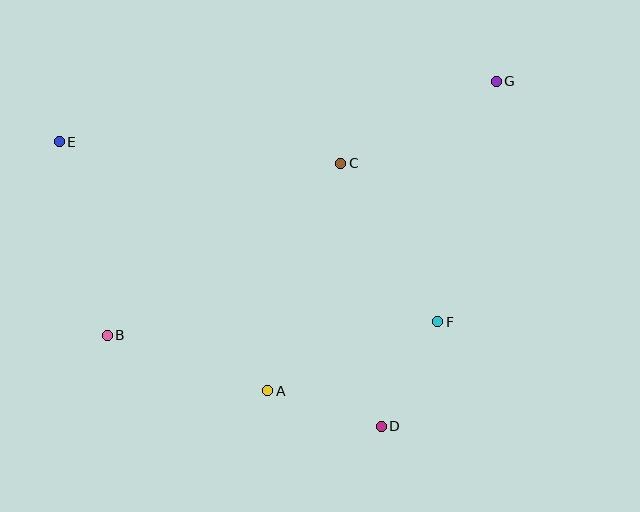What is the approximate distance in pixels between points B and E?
The distance between B and E is approximately 199 pixels.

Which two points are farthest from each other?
Points B and G are farthest from each other.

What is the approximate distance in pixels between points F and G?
The distance between F and G is approximately 247 pixels.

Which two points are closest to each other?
Points A and D are closest to each other.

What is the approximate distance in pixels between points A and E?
The distance between A and E is approximately 325 pixels.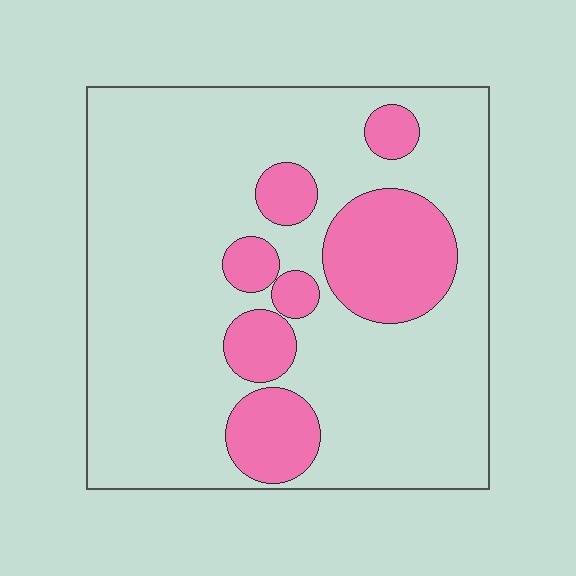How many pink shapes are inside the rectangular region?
7.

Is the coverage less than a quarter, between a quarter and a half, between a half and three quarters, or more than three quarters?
Less than a quarter.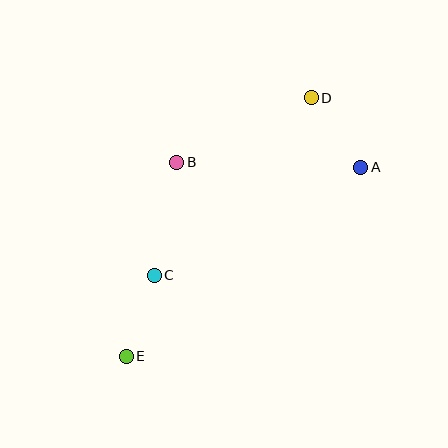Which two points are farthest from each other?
Points D and E are farthest from each other.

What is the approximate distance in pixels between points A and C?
The distance between A and C is approximately 233 pixels.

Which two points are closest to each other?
Points C and E are closest to each other.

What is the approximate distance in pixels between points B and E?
The distance between B and E is approximately 201 pixels.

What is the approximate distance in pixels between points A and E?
The distance between A and E is approximately 301 pixels.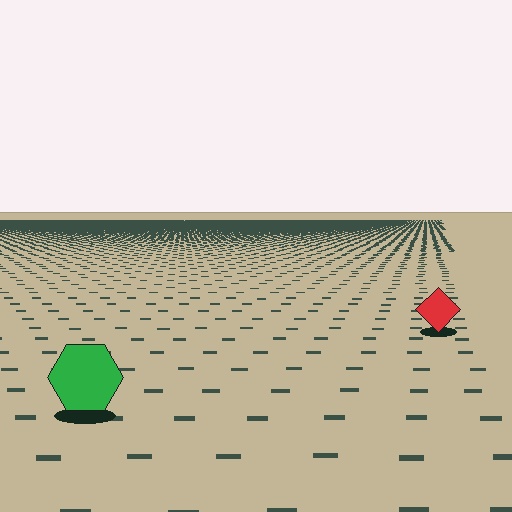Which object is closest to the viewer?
The green hexagon is closest. The texture marks near it are larger and more spread out.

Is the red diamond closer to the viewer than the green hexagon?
No. The green hexagon is closer — you can tell from the texture gradient: the ground texture is coarser near it.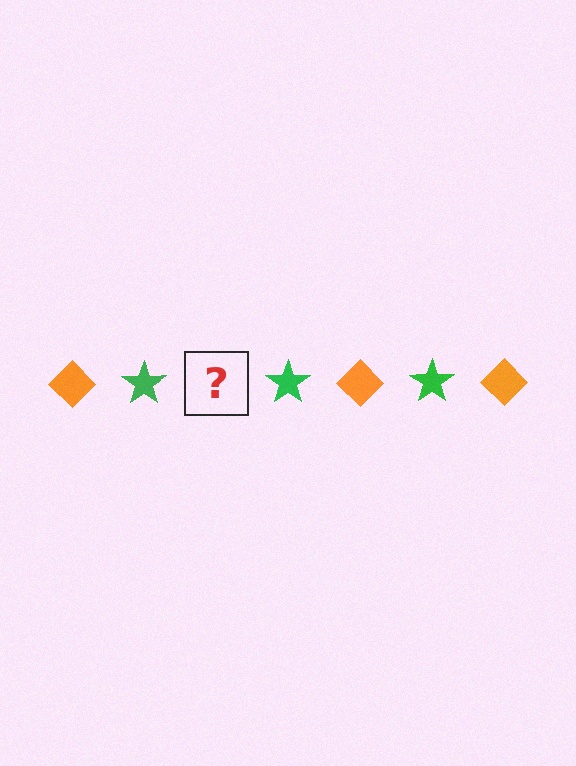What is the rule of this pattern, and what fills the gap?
The rule is that the pattern alternates between orange diamond and green star. The gap should be filled with an orange diamond.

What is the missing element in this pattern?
The missing element is an orange diamond.